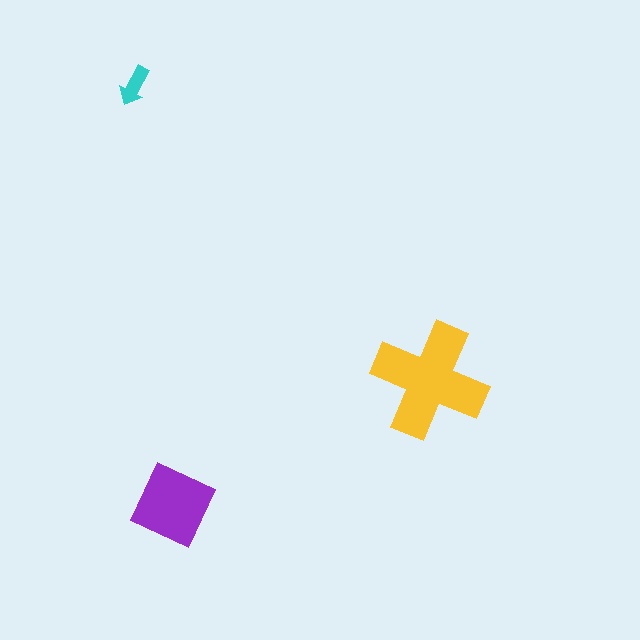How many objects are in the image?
There are 3 objects in the image.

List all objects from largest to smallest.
The yellow cross, the purple square, the cyan arrow.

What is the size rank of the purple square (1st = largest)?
2nd.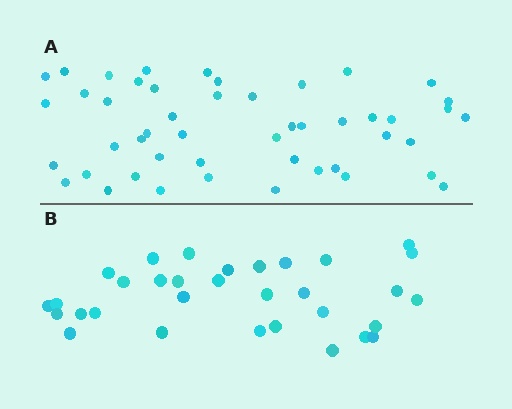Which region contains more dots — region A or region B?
Region A (the top region) has more dots.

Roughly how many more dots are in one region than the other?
Region A has approximately 15 more dots than region B.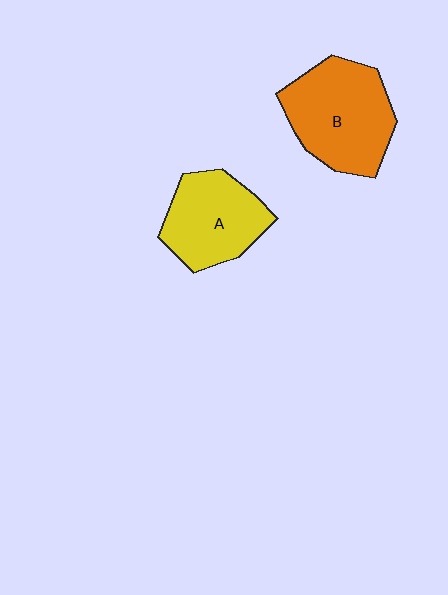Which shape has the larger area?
Shape B (orange).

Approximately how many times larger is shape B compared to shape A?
Approximately 1.2 times.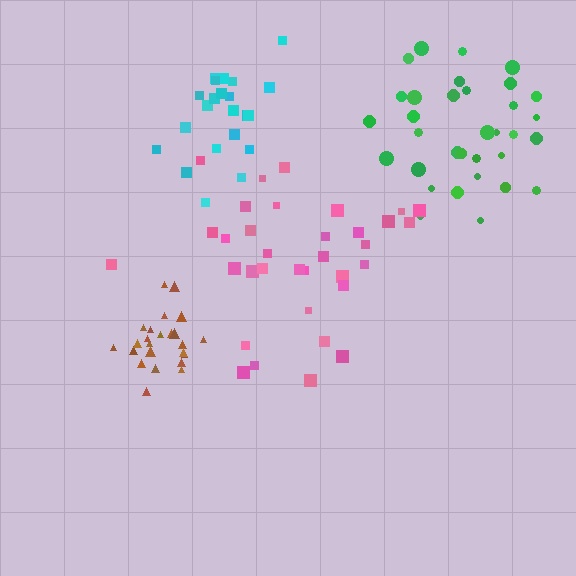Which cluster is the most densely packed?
Brown.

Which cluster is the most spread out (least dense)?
Pink.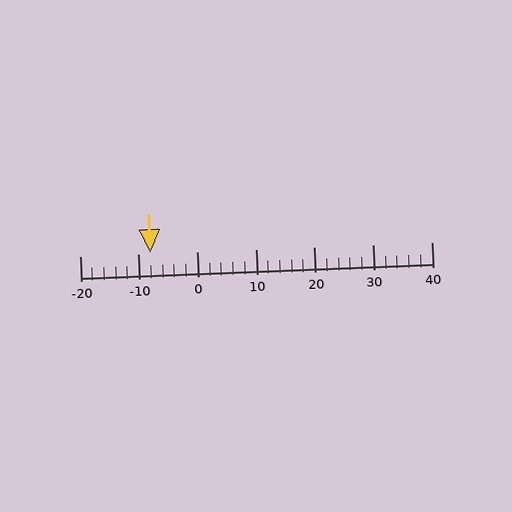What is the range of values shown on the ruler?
The ruler shows values from -20 to 40.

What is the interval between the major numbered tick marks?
The major tick marks are spaced 10 units apart.